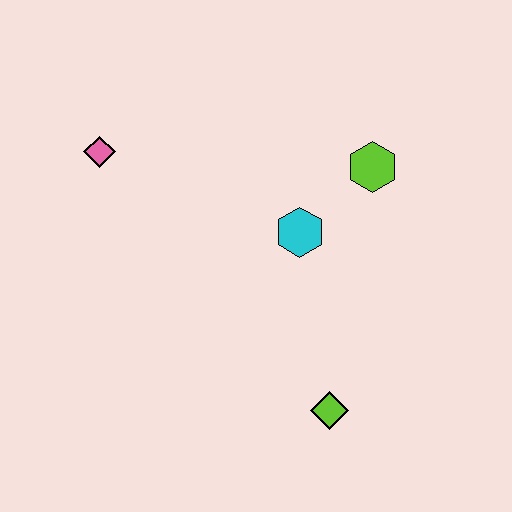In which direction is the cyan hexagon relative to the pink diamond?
The cyan hexagon is to the right of the pink diamond.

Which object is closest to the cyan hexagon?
The lime hexagon is closest to the cyan hexagon.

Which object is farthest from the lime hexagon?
The pink diamond is farthest from the lime hexagon.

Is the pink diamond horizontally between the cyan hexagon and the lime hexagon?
No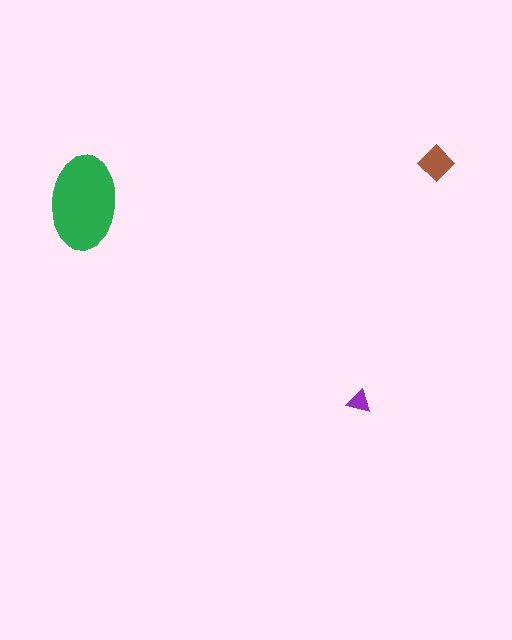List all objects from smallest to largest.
The purple triangle, the brown diamond, the green ellipse.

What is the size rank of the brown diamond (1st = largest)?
2nd.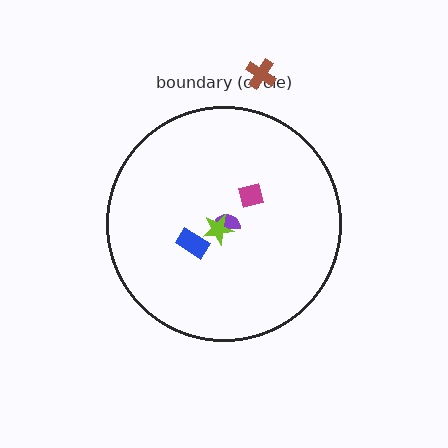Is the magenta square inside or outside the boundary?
Inside.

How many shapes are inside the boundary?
4 inside, 1 outside.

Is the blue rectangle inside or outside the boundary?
Inside.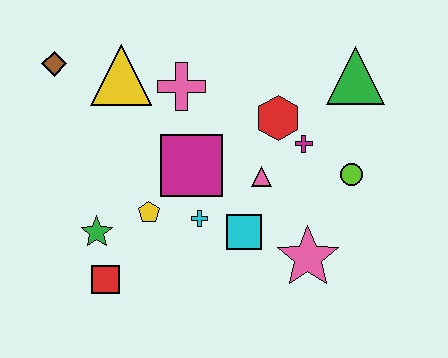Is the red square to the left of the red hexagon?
Yes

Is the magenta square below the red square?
No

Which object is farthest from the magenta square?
The green triangle is farthest from the magenta square.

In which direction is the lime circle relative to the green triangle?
The lime circle is below the green triangle.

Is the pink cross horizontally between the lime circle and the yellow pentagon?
Yes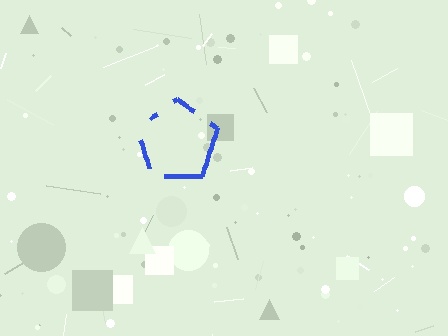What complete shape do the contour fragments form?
The contour fragments form a pentagon.